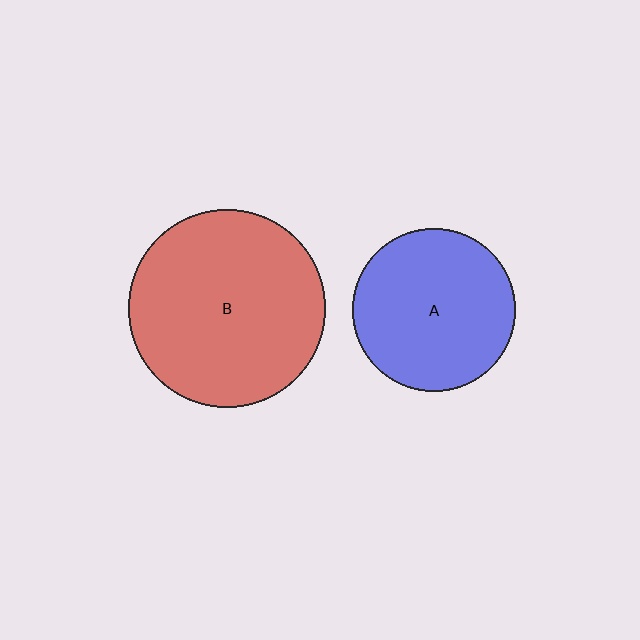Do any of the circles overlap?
No, none of the circles overlap.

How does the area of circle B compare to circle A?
Approximately 1.5 times.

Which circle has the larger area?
Circle B (red).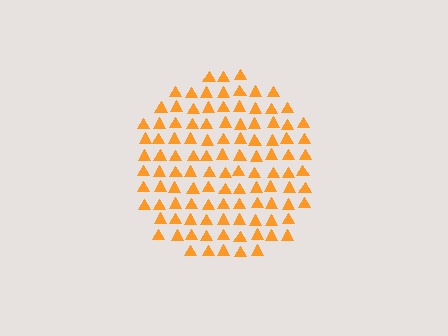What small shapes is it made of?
It is made of small triangles.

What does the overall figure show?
The overall figure shows a circle.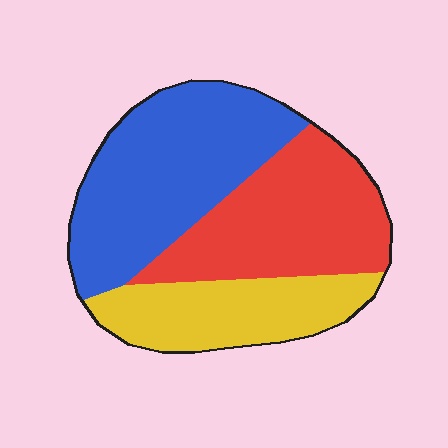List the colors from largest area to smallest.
From largest to smallest: blue, red, yellow.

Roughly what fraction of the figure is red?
Red takes up about one third (1/3) of the figure.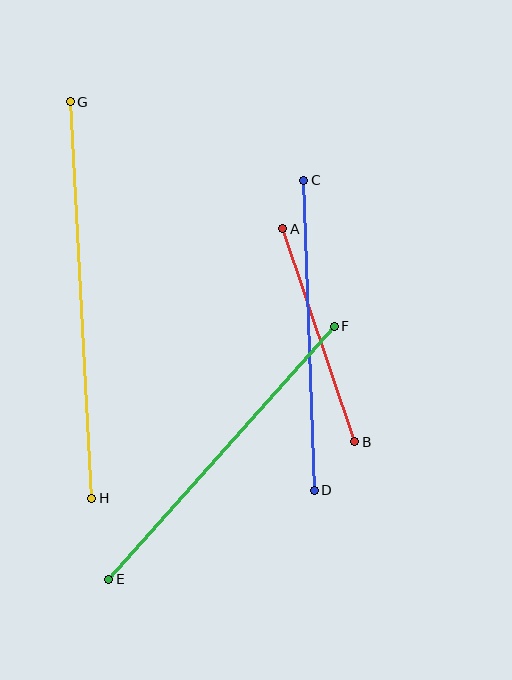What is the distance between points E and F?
The distance is approximately 339 pixels.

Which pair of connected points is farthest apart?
Points G and H are farthest apart.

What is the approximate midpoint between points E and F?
The midpoint is at approximately (221, 453) pixels.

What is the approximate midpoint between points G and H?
The midpoint is at approximately (81, 300) pixels.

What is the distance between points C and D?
The distance is approximately 310 pixels.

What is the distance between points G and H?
The distance is approximately 397 pixels.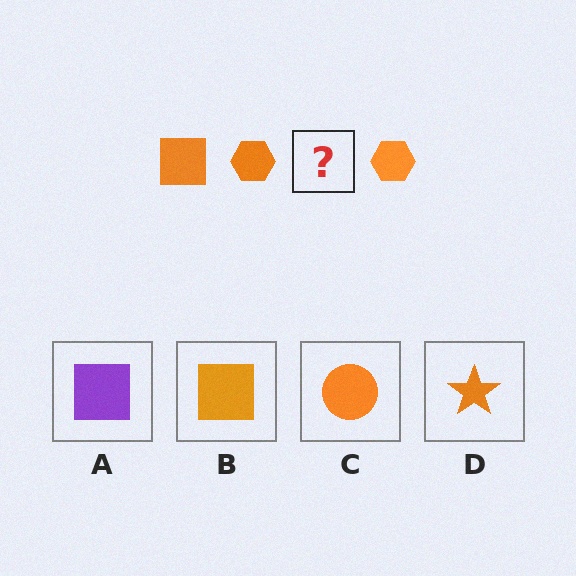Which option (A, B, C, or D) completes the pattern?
B.